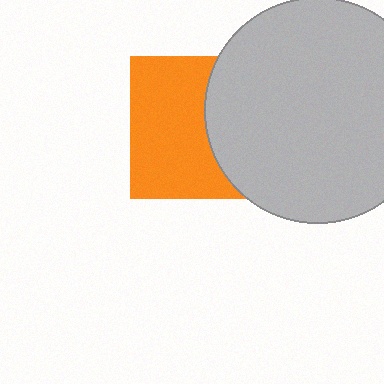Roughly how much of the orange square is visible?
About half of it is visible (roughly 59%).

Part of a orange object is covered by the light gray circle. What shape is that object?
It is a square.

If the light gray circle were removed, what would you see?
You would see the complete orange square.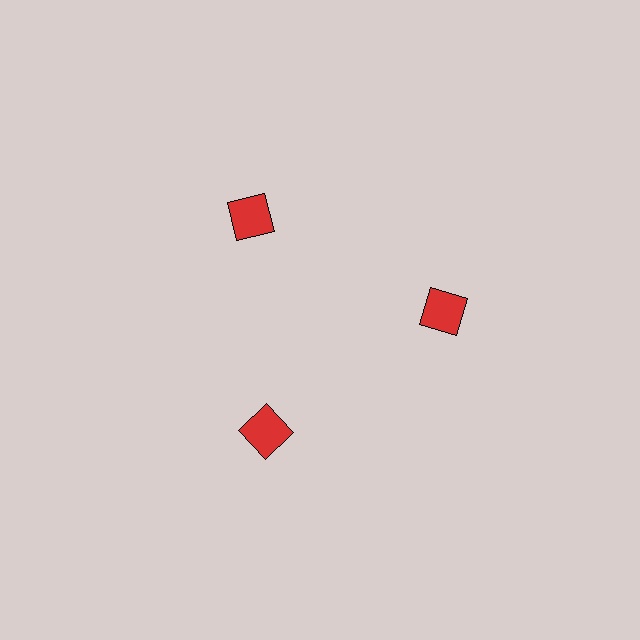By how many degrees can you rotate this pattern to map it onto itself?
The pattern maps onto itself every 120 degrees of rotation.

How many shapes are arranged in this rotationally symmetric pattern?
There are 3 shapes, arranged in 3 groups of 1.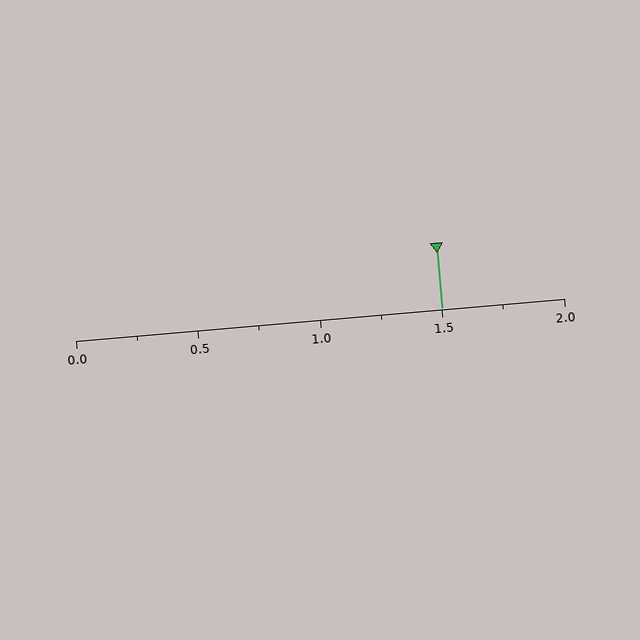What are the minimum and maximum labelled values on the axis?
The axis runs from 0.0 to 2.0.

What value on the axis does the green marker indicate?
The marker indicates approximately 1.5.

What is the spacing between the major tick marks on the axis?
The major ticks are spaced 0.5 apart.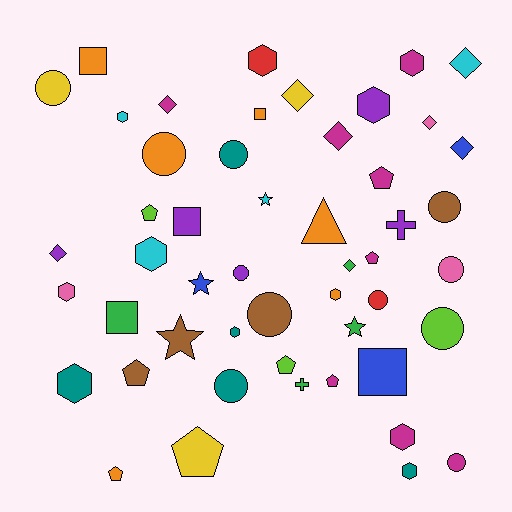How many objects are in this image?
There are 50 objects.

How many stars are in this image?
There are 4 stars.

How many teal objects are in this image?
There are 5 teal objects.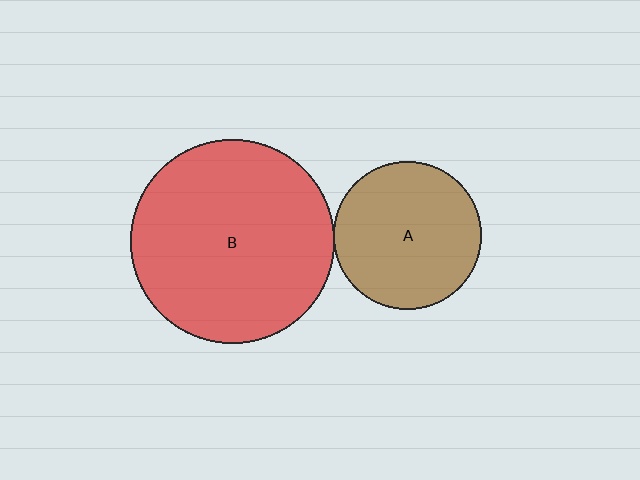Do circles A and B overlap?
Yes.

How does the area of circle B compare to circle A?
Approximately 1.9 times.